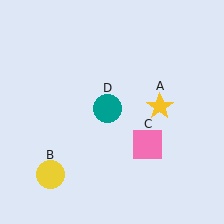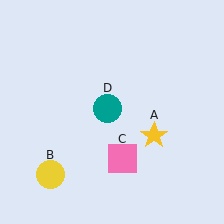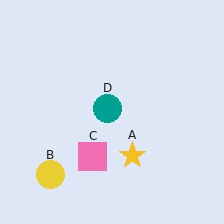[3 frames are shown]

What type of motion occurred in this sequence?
The yellow star (object A), pink square (object C) rotated clockwise around the center of the scene.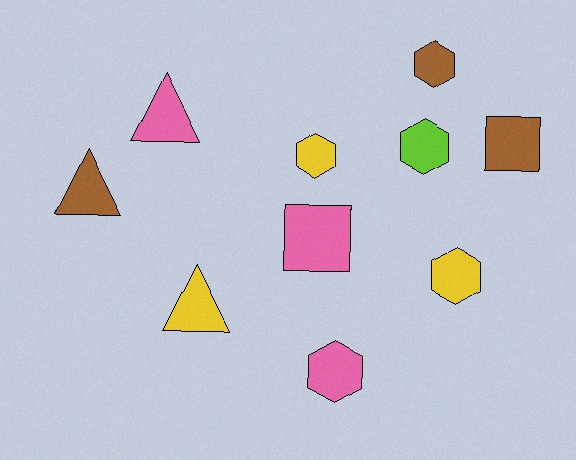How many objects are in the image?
There are 10 objects.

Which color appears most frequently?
Pink, with 3 objects.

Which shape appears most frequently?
Hexagon, with 5 objects.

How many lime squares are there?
There are no lime squares.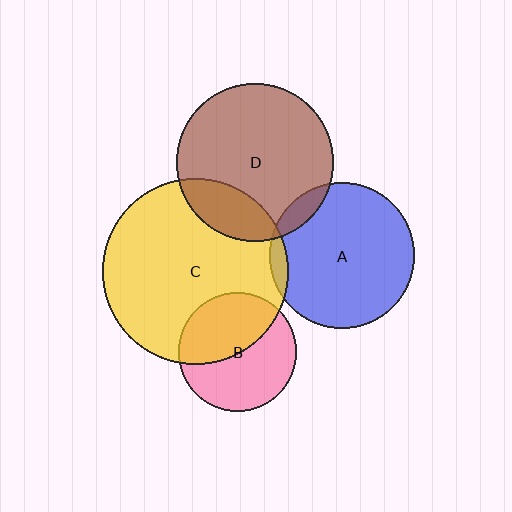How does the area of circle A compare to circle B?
Approximately 1.5 times.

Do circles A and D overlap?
Yes.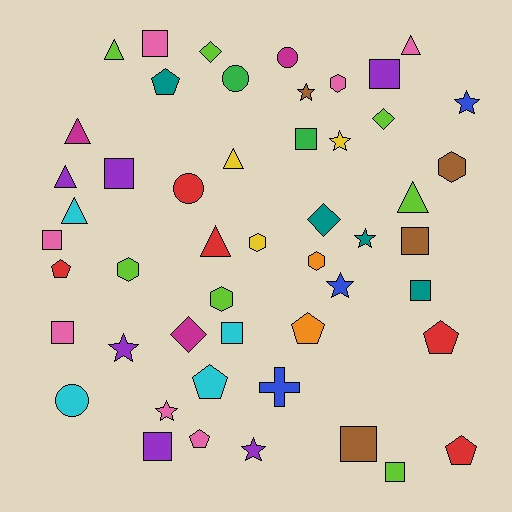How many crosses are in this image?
There is 1 cross.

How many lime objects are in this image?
There are 7 lime objects.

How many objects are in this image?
There are 50 objects.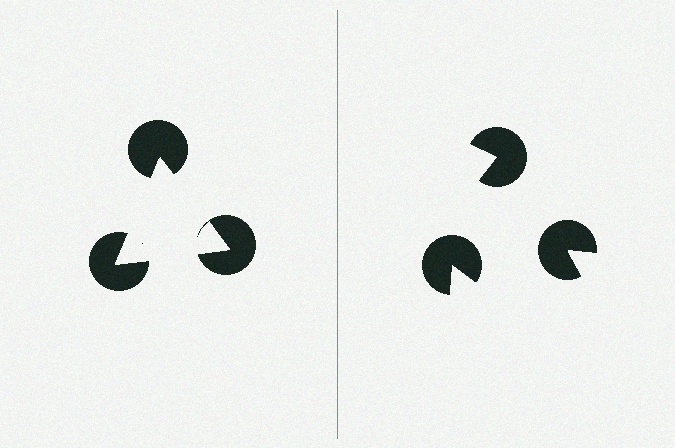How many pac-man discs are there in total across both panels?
6 — 3 on each side.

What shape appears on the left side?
An illusory triangle.